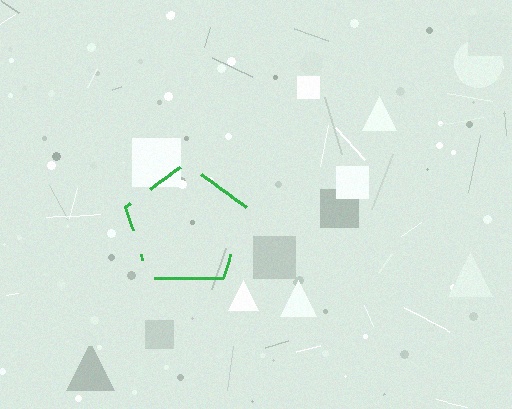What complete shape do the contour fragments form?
The contour fragments form a pentagon.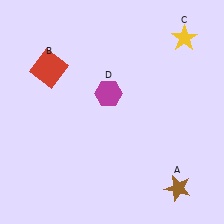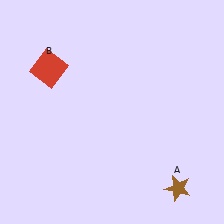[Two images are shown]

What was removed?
The yellow star (C), the magenta hexagon (D) were removed in Image 2.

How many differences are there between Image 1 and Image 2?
There are 2 differences between the two images.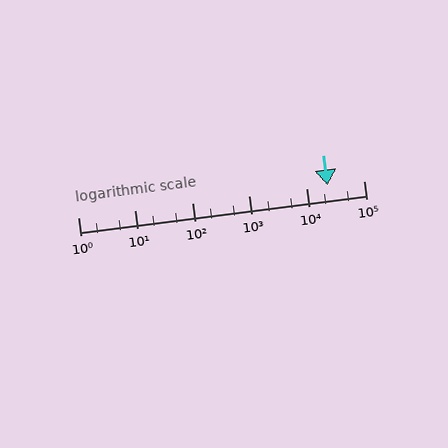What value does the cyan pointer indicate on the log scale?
The pointer indicates approximately 23000.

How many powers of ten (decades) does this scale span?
The scale spans 5 decades, from 1 to 100000.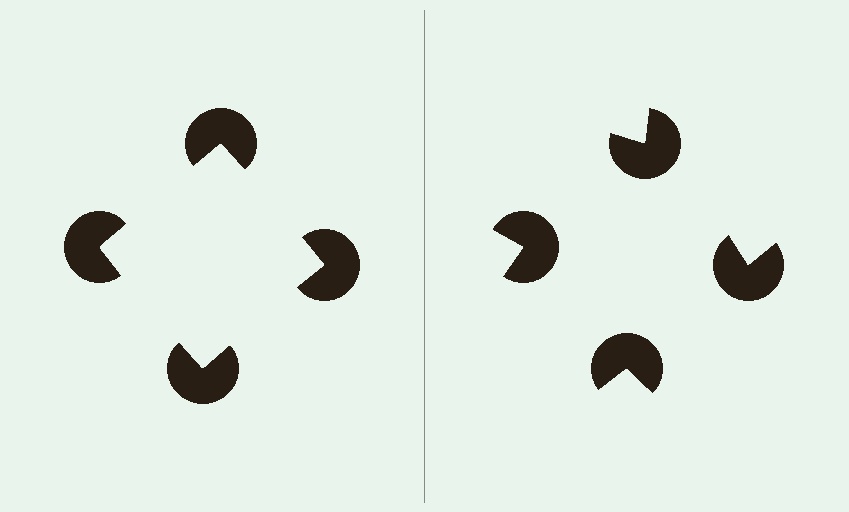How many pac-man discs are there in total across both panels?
8 — 4 on each side.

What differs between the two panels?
The pac-man discs are positioned identically on both sides; only the wedge orientations differ. On the left they align to a square; on the right they are misaligned.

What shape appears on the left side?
An illusory square.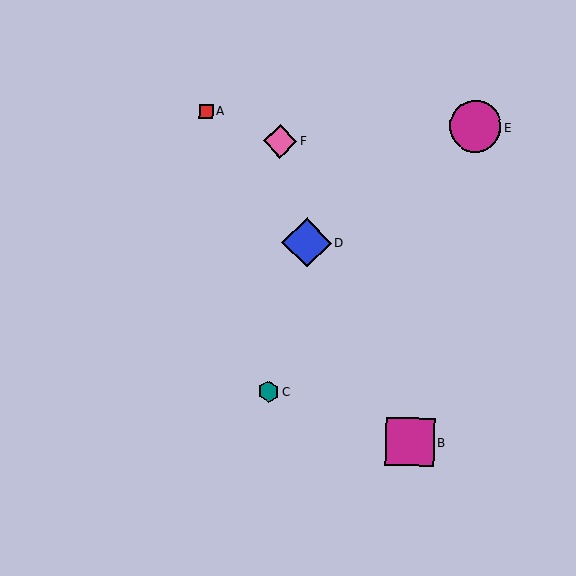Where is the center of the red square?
The center of the red square is at (206, 111).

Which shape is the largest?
The magenta circle (labeled E) is the largest.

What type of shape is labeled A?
Shape A is a red square.